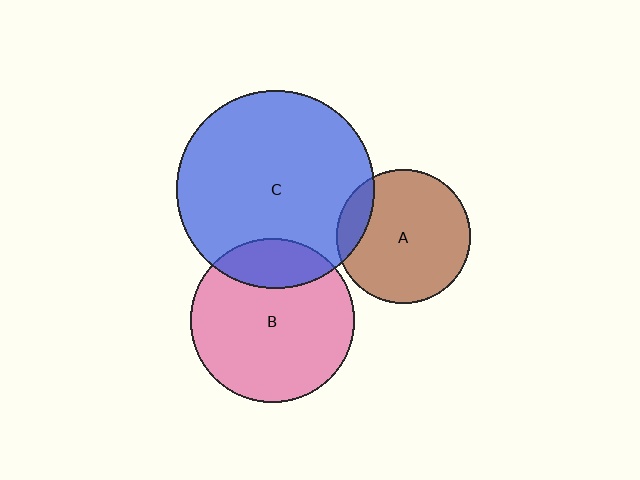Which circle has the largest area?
Circle C (blue).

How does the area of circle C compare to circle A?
Approximately 2.2 times.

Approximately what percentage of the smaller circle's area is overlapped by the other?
Approximately 20%.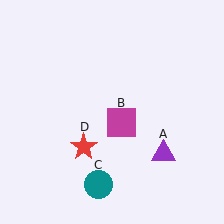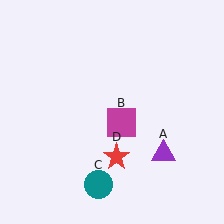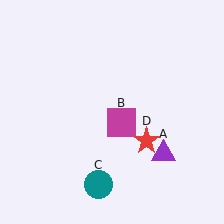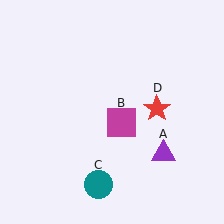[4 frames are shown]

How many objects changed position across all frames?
1 object changed position: red star (object D).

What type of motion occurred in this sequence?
The red star (object D) rotated counterclockwise around the center of the scene.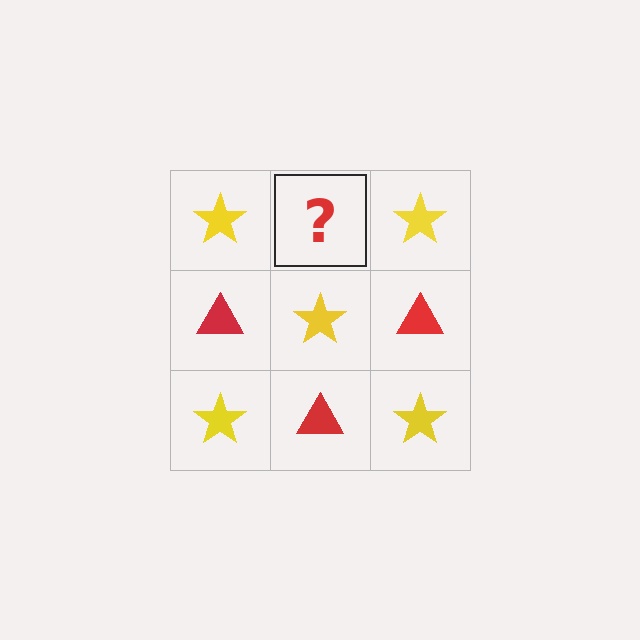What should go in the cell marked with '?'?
The missing cell should contain a red triangle.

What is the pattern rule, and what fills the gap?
The rule is that it alternates yellow star and red triangle in a checkerboard pattern. The gap should be filled with a red triangle.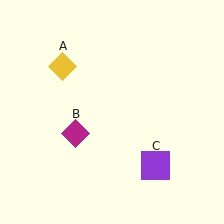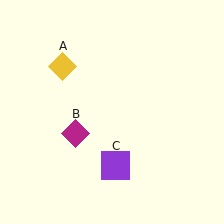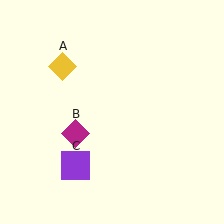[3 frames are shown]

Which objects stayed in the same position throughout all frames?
Yellow diamond (object A) and magenta diamond (object B) remained stationary.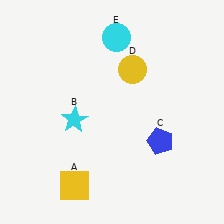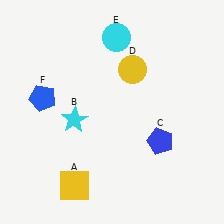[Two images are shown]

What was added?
A blue pentagon (F) was added in Image 2.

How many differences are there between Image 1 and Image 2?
There is 1 difference between the two images.